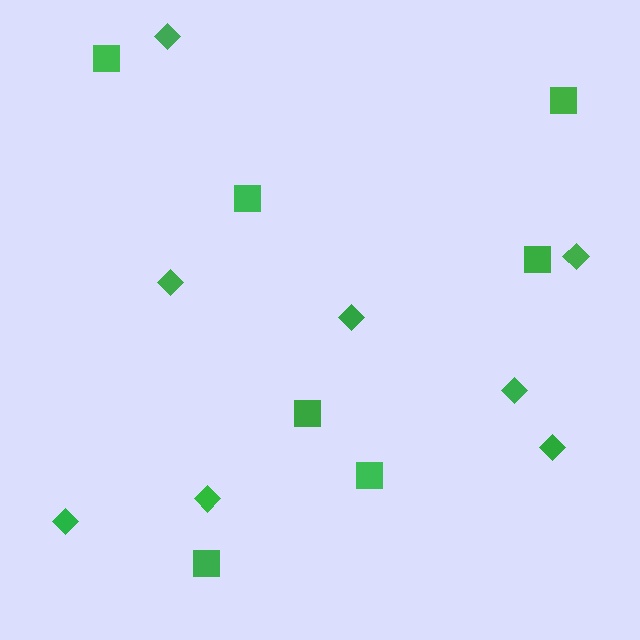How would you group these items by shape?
There are 2 groups: one group of squares (7) and one group of diamonds (8).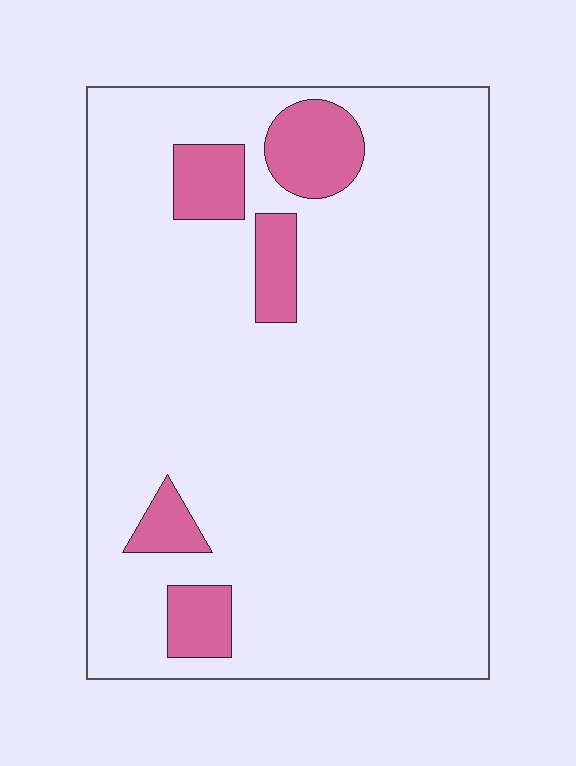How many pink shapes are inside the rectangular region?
5.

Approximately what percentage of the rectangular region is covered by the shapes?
Approximately 10%.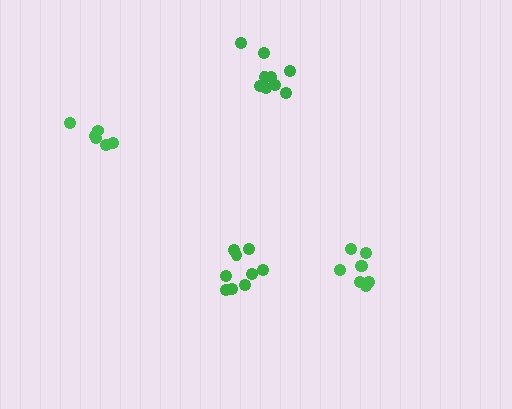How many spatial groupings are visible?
There are 4 spatial groupings.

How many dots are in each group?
Group 1: 6 dots, Group 2: 8 dots, Group 3: 9 dots, Group 4: 9 dots (32 total).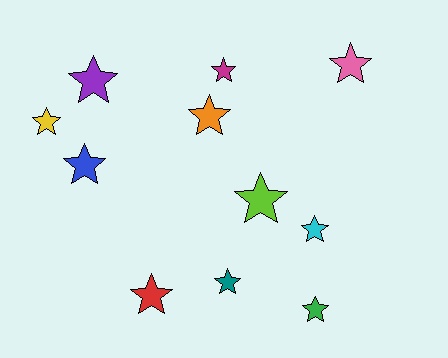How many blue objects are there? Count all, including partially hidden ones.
There is 1 blue object.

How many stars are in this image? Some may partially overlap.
There are 11 stars.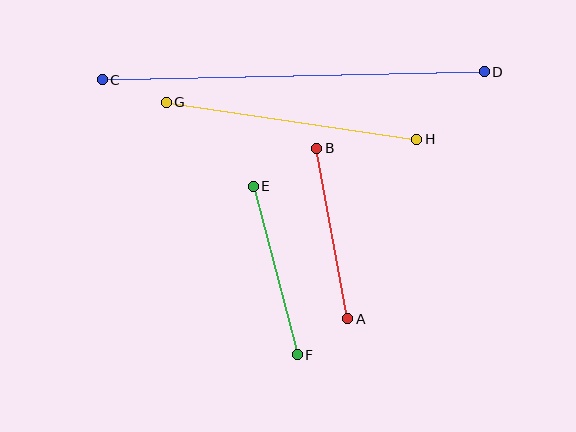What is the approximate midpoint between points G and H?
The midpoint is at approximately (291, 121) pixels.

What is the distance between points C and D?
The distance is approximately 382 pixels.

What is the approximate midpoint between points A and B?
The midpoint is at approximately (332, 233) pixels.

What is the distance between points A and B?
The distance is approximately 173 pixels.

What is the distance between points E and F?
The distance is approximately 174 pixels.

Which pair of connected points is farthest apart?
Points C and D are farthest apart.